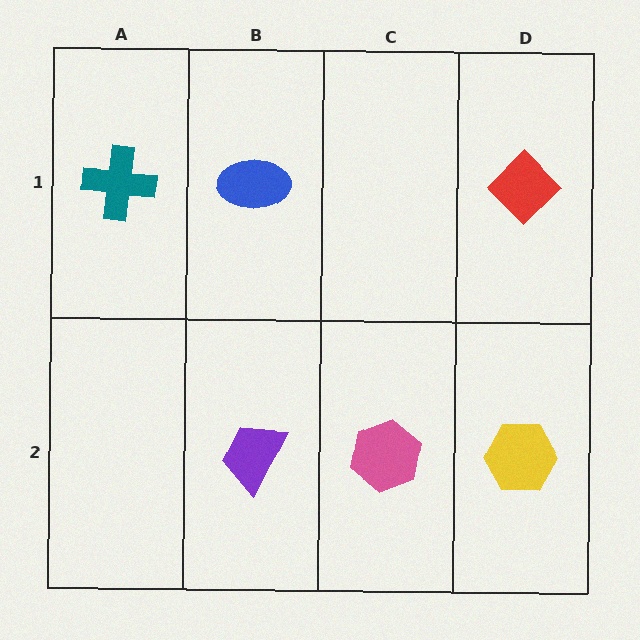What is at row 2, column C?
A pink hexagon.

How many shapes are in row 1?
3 shapes.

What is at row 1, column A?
A teal cross.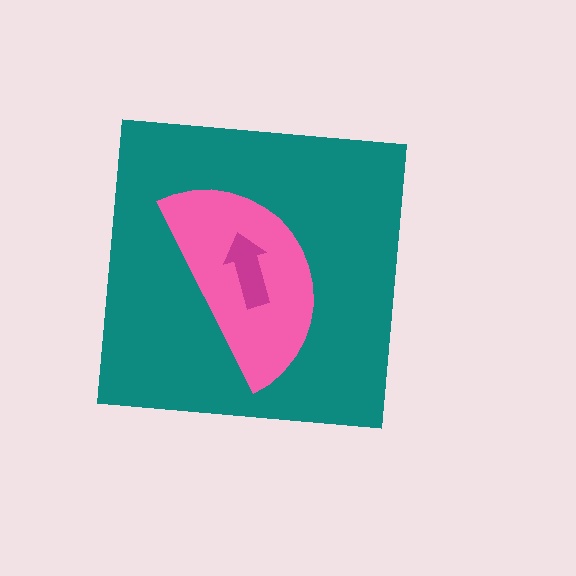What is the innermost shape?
The magenta arrow.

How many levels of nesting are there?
3.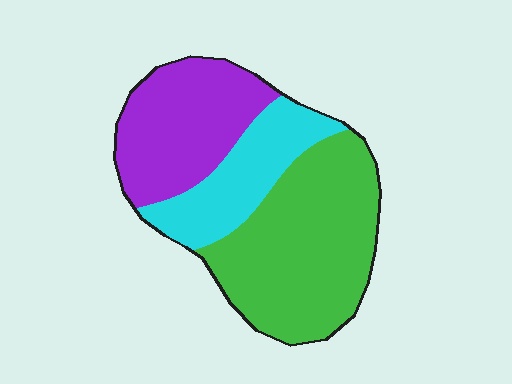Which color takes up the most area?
Green, at roughly 45%.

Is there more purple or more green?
Green.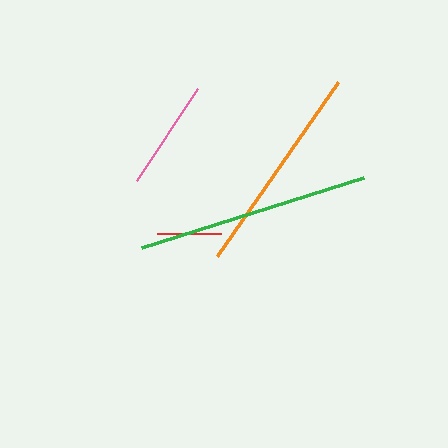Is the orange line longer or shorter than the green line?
The green line is longer than the orange line.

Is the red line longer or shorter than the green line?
The green line is longer than the red line.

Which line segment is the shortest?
The red line is the shortest at approximately 64 pixels.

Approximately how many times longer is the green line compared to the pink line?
The green line is approximately 2.1 times the length of the pink line.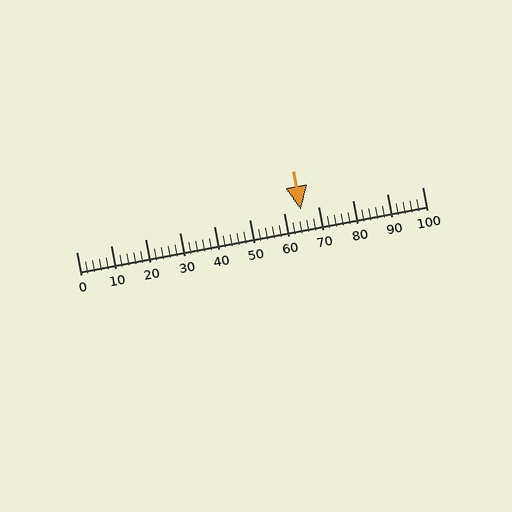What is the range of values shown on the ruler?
The ruler shows values from 0 to 100.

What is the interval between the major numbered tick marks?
The major tick marks are spaced 10 units apart.